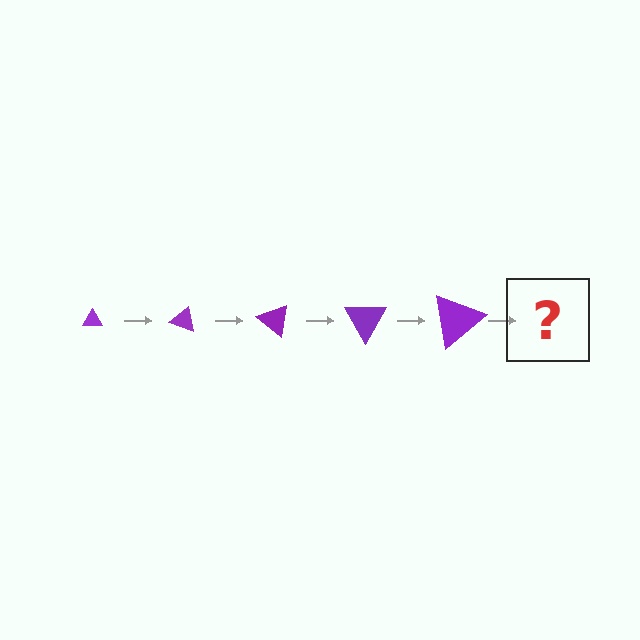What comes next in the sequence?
The next element should be a triangle, larger than the previous one and rotated 100 degrees from the start.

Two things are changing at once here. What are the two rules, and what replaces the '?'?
The two rules are that the triangle grows larger each step and it rotates 20 degrees each step. The '?' should be a triangle, larger than the previous one and rotated 100 degrees from the start.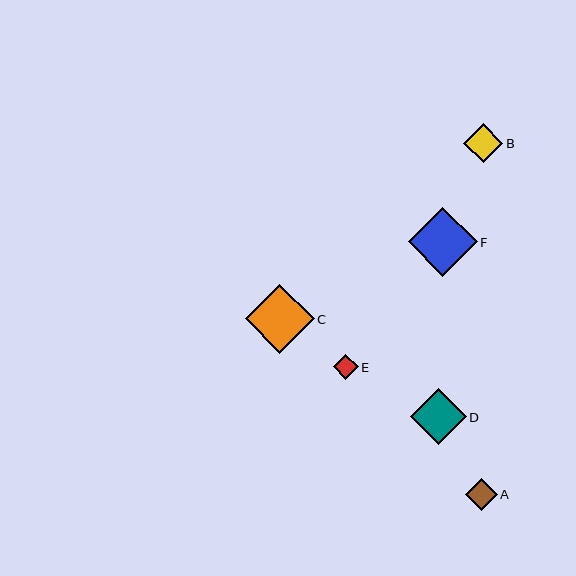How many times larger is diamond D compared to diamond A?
Diamond D is approximately 1.8 times the size of diamond A.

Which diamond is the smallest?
Diamond E is the smallest with a size of approximately 25 pixels.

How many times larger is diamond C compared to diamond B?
Diamond C is approximately 1.8 times the size of diamond B.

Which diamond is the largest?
Diamond C is the largest with a size of approximately 69 pixels.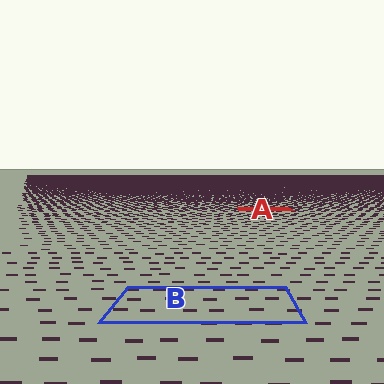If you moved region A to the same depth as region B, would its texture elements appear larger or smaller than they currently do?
They would appear larger. At a closer depth, the same texture elements are projected at a bigger on-screen size.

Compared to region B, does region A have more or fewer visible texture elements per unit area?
Region A has more texture elements per unit area — they are packed more densely because it is farther away.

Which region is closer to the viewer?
Region B is closer. The texture elements there are larger and more spread out.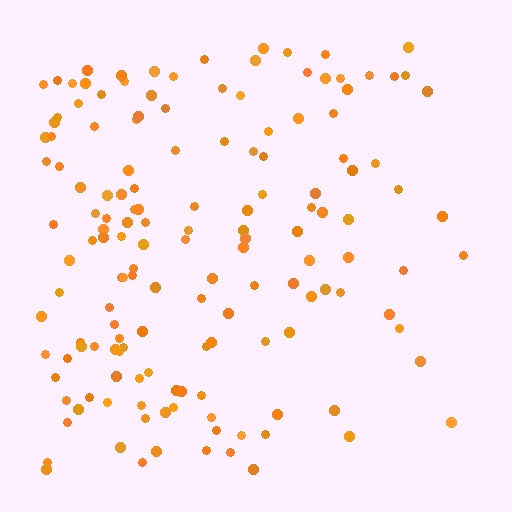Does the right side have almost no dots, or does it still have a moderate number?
Still a moderate number, just noticeably fewer than the left.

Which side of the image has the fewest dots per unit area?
The right.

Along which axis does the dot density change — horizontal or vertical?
Horizontal.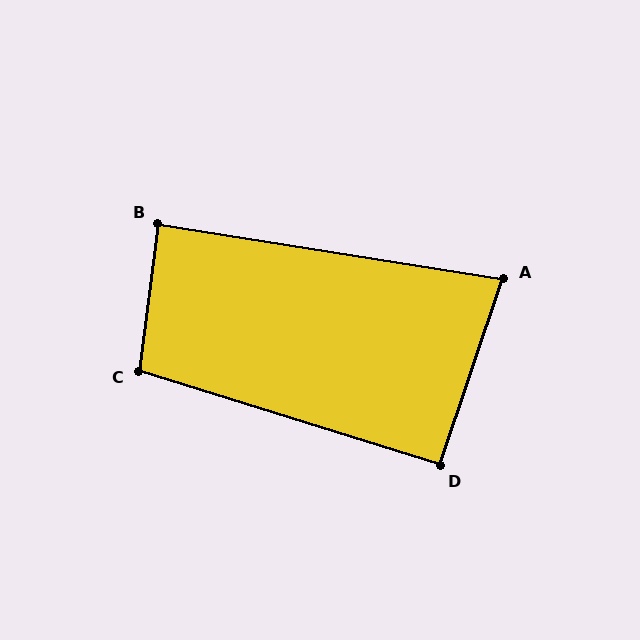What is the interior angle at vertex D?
Approximately 92 degrees (approximately right).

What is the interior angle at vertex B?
Approximately 88 degrees (approximately right).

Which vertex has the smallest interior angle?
A, at approximately 80 degrees.